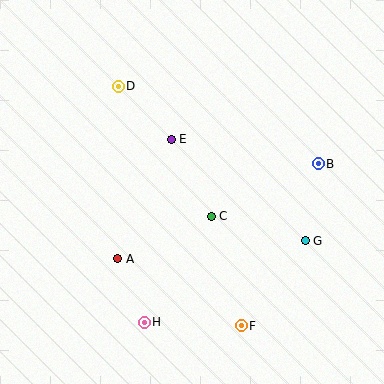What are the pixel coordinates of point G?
Point G is at (305, 241).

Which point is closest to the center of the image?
Point C at (211, 216) is closest to the center.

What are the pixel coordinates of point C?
Point C is at (211, 216).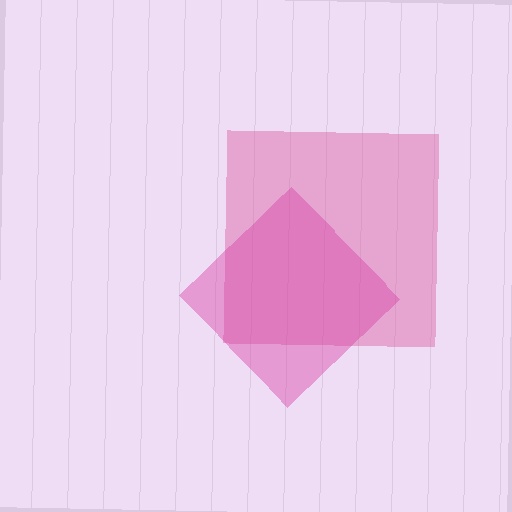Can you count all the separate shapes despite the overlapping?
Yes, there are 2 separate shapes.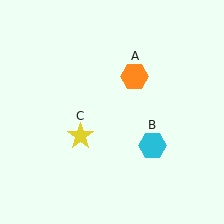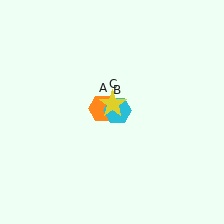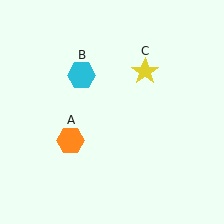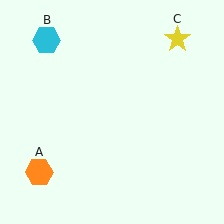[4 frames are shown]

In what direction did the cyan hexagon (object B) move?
The cyan hexagon (object B) moved up and to the left.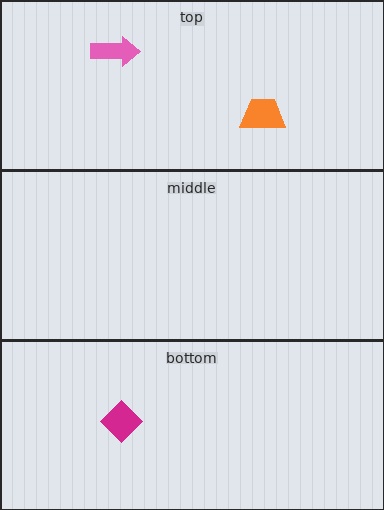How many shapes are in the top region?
2.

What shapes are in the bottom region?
The magenta diamond.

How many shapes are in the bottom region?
1.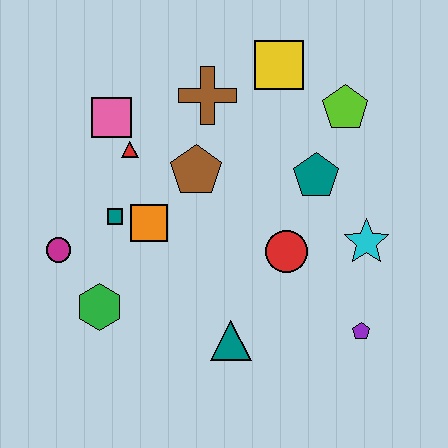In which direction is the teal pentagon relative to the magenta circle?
The teal pentagon is to the right of the magenta circle.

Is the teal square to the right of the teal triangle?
No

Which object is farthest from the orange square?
The purple pentagon is farthest from the orange square.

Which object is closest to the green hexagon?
The magenta circle is closest to the green hexagon.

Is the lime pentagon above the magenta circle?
Yes